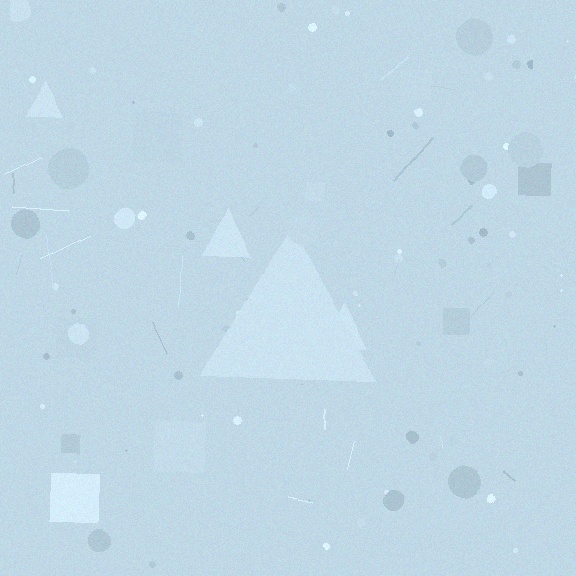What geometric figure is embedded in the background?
A triangle is embedded in the background.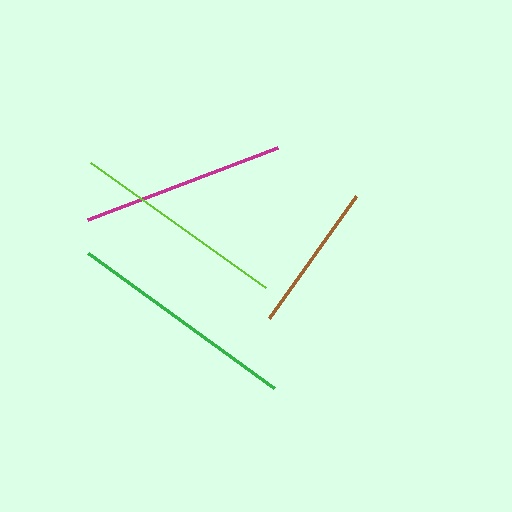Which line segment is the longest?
The green line is the longest at approximately 230 pixels.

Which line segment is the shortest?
The brown line is the shortest at approximately 150 pixels.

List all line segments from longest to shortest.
From longest to shortest: green, lime, magenta, brown.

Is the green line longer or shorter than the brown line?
The green line is longer than the brown line.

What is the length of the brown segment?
The brown segment is approximately 150 pixels long.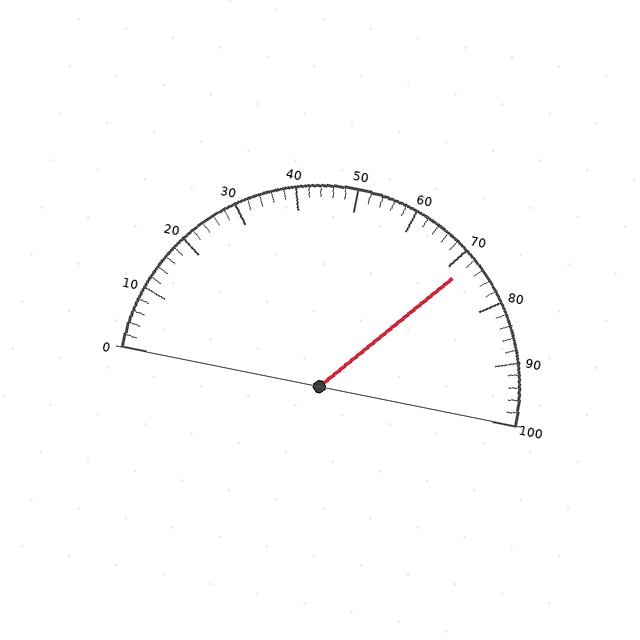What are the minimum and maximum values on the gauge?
The gauge ranges from 0 to 100.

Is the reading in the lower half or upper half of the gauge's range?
The reading is in the upper half of the range (0 to 100).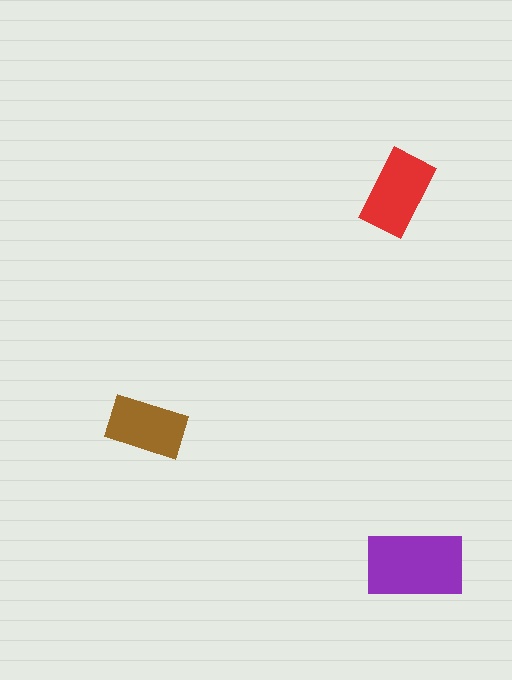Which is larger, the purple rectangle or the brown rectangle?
The purple one.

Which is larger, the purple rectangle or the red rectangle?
The purple one.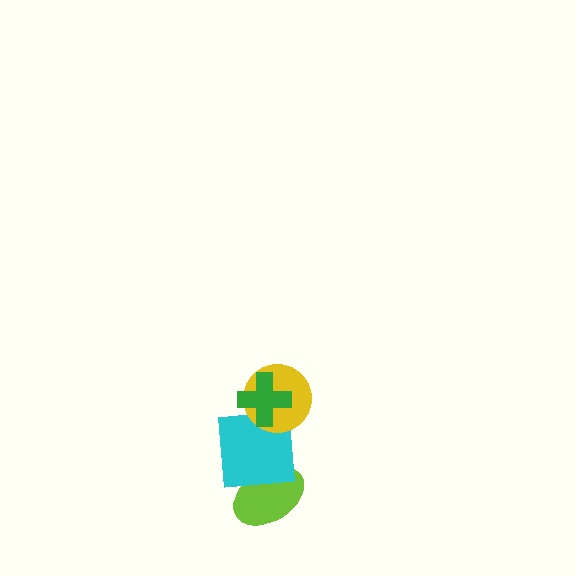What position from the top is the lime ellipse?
The lime ellipse is 4th from the top.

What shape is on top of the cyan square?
The yellow circle is on top of the cyan square.